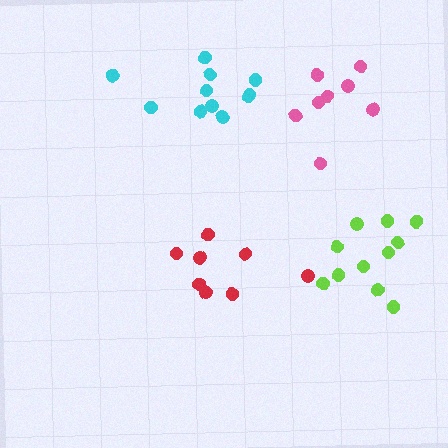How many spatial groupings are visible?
There are 4 spatial groupings.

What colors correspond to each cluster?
The clusters are colored: red, cyan, pink, lime.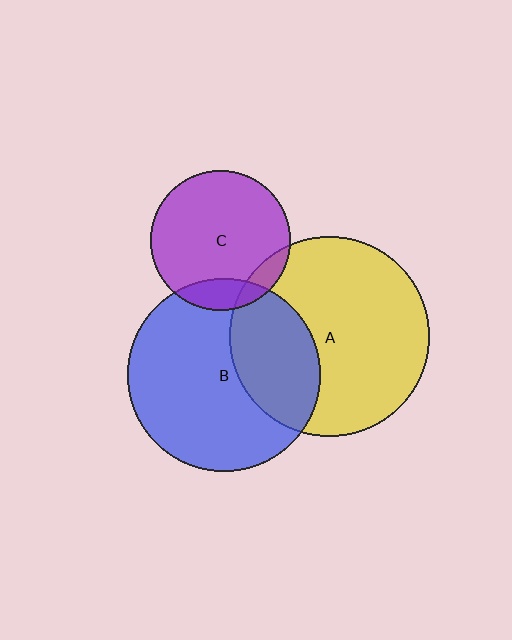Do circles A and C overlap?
Yes.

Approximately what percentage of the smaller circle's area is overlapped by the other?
Approximately 10%.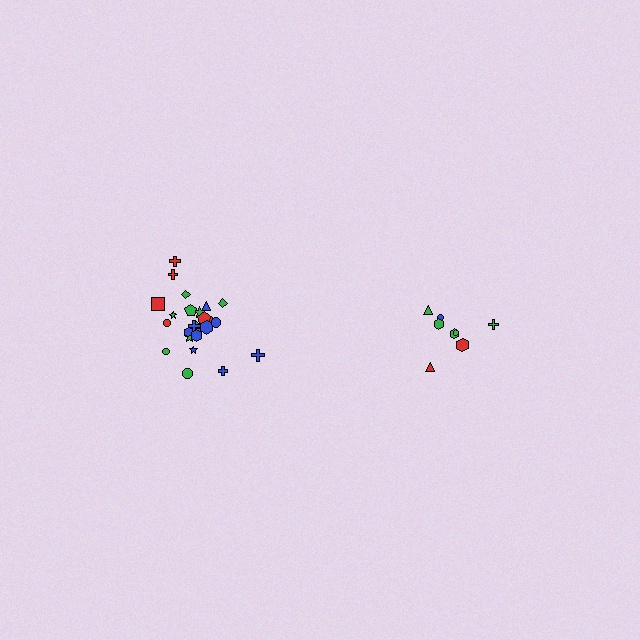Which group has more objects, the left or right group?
The left group.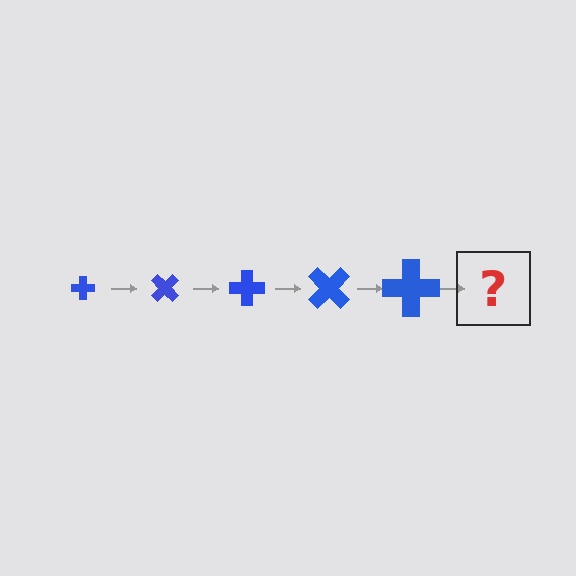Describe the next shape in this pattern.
It should be a cross, larger than the previous one and rotated 225 degrees from the start.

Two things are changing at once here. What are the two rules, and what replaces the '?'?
The two rules are that the cross grows larger each step and it rotates 45 degrees each step. The '?' should be a cross, larger than the previous one and rotated 225 degrees from the start.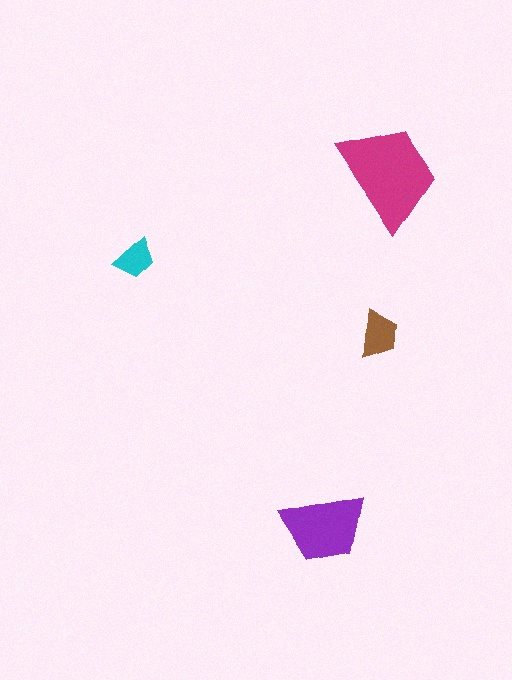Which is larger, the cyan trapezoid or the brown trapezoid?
The brown one.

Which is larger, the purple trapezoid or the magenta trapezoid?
The magenta one.